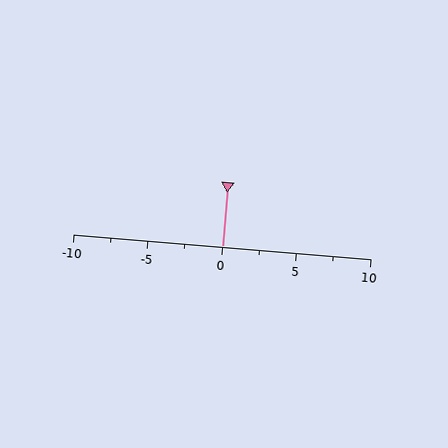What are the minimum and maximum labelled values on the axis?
The axis runs from -10 to 10.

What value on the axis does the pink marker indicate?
The marker indicates approximately 0.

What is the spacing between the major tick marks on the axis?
The major ticks are spaced 5 apart.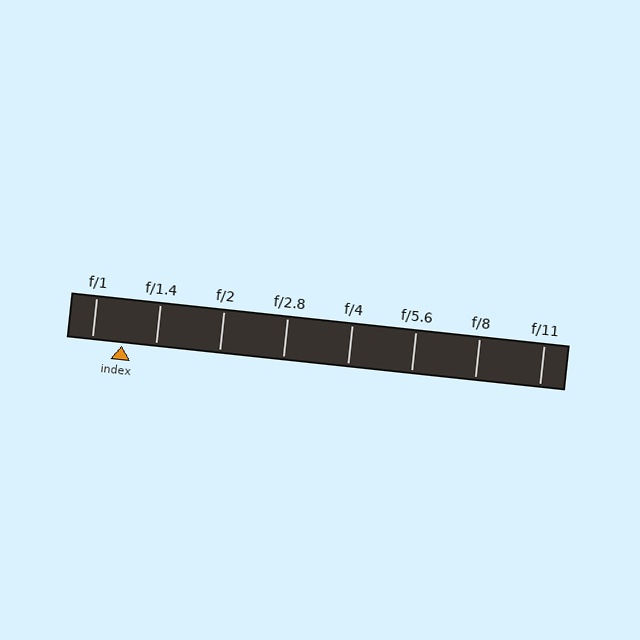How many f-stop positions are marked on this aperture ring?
There are 8 f-stop positions marked.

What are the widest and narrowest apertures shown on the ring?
The widest aperture shown is f/1 and the narrowest is f/11.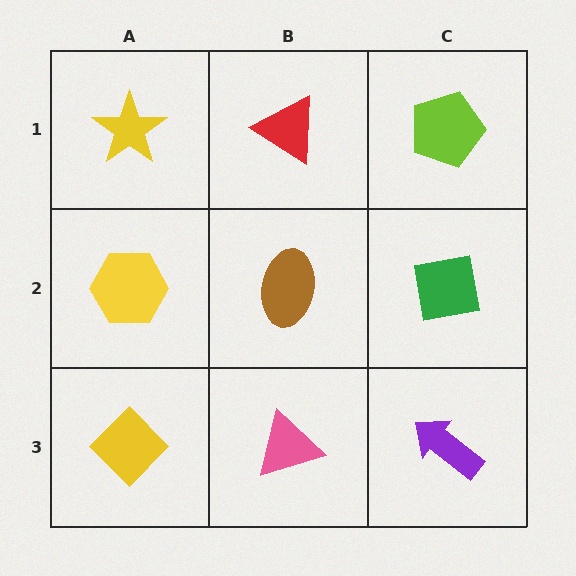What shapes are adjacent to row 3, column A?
A yellow hexagon (row 2, column A), a pink triangle (row 3, column B).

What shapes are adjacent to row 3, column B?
A brown ellipse (row 2, column B), a yellow diamond (row 3, column A), a purple arrow (row 3, column C).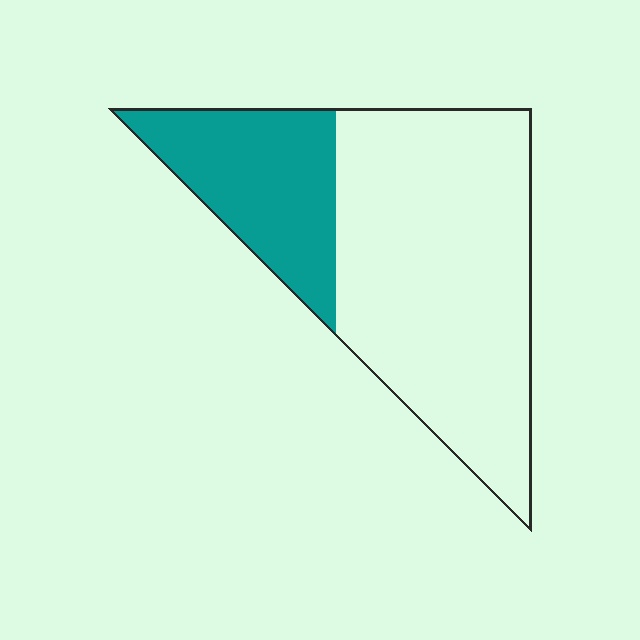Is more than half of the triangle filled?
No.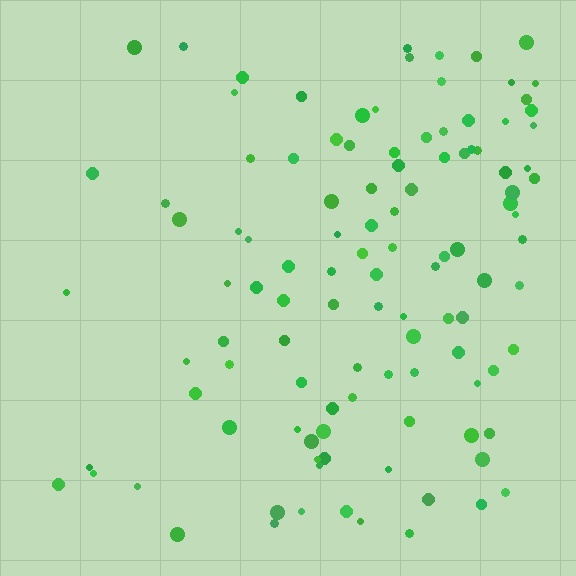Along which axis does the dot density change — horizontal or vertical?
Horizontal.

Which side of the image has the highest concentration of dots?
The right.